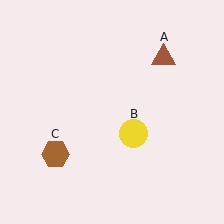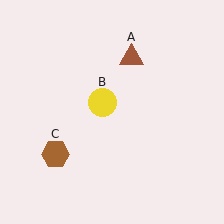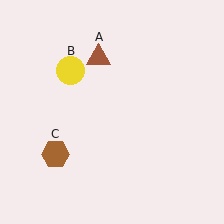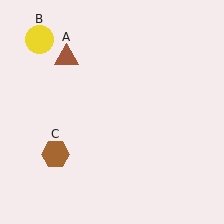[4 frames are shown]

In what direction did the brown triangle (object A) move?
The brown triangle (object A) moved left.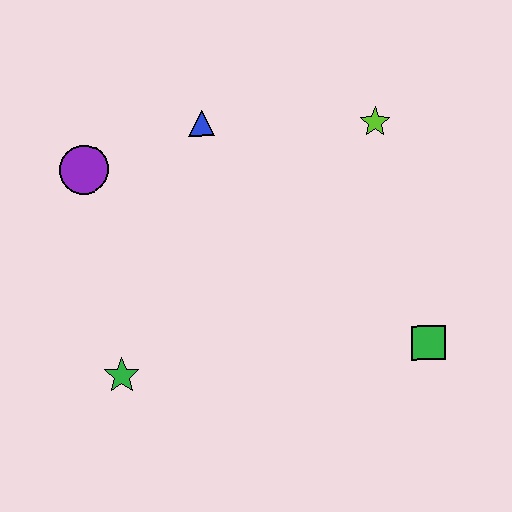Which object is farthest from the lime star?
The green star is farthest from the lime star.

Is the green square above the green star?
Yes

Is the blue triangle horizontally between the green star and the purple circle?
No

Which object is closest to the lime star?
The blue triangle is closest to the lime star.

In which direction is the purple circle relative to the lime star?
The purple circle is to the left of the lime star.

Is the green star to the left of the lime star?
Yes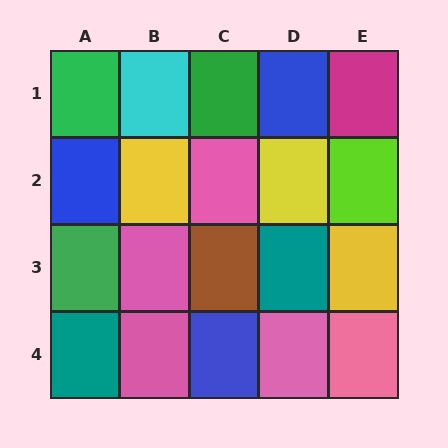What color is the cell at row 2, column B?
Yellow.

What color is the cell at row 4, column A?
Teal.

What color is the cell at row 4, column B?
Pink.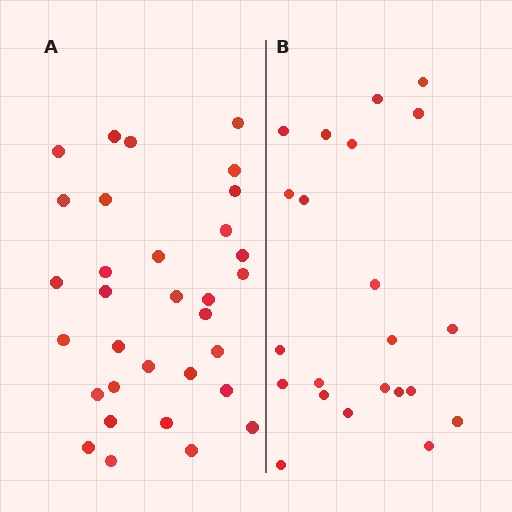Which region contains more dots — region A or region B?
Region A (the left region) has more dots.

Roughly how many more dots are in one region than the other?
Region A has roughly 10 or so more dots than region B.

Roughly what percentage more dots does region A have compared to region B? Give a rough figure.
About 45% more.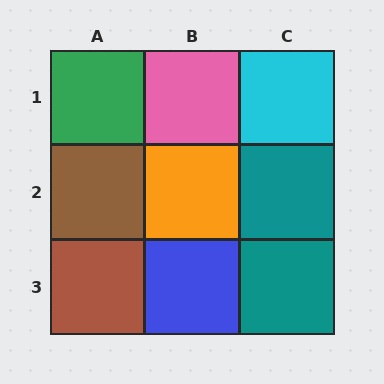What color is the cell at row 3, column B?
Blue.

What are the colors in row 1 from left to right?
Green, pink, cyan.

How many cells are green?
1 cell is green.